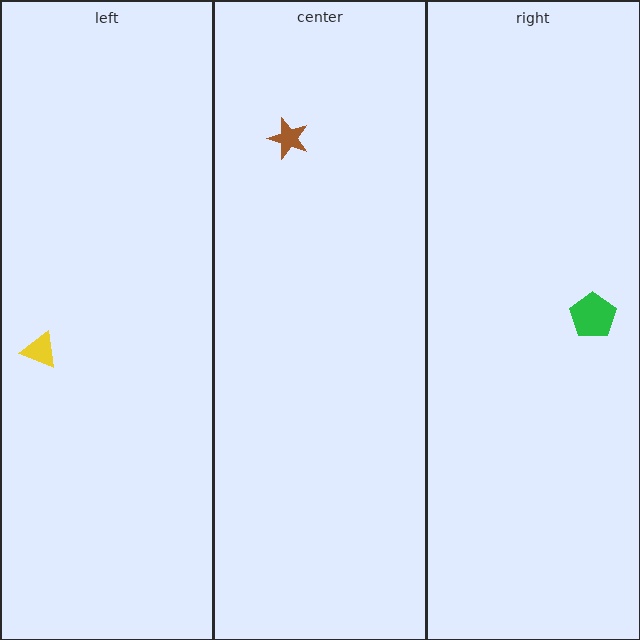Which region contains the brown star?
The center region.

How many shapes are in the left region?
1.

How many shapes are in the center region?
1.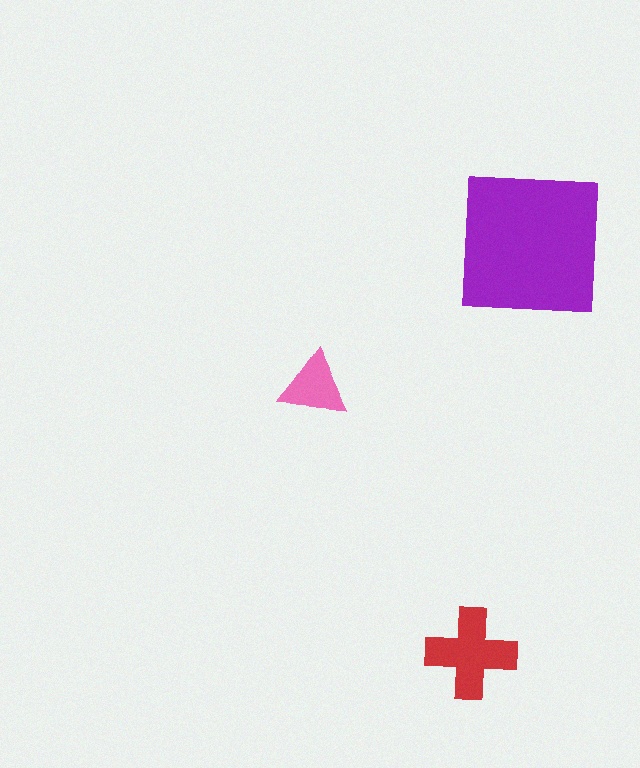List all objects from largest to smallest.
The purple square, the red cross, the pink triangle.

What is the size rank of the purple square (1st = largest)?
1st.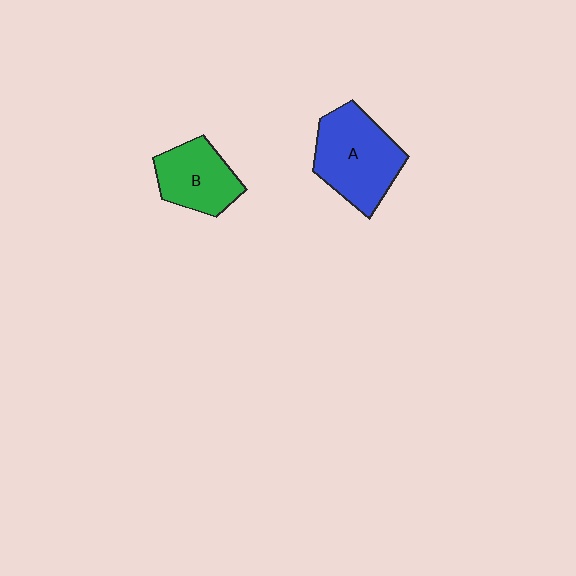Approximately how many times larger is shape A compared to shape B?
Approximately 1.4 times.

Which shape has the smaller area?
Shape B (green).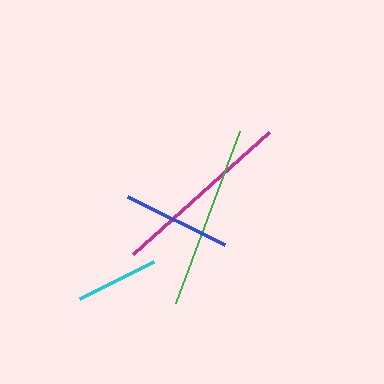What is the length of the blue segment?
The blue segment is approximately 108 pixels long.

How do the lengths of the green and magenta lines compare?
The green and magenta lines are approximately the same length.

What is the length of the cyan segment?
The cyan segment is approximately 83 pixels long.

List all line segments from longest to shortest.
From longest to shortest: green, magenta, blue, cyan.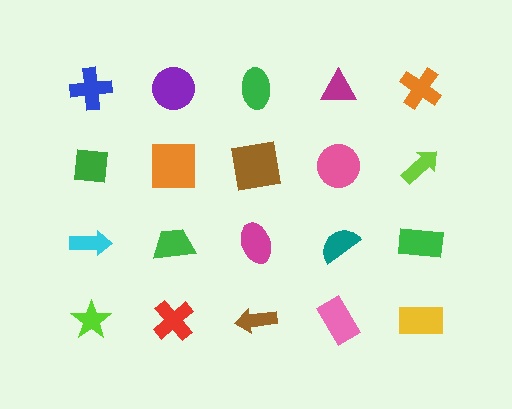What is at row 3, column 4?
A teal semicircle.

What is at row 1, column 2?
A purple circle.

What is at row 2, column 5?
A lime arrow.